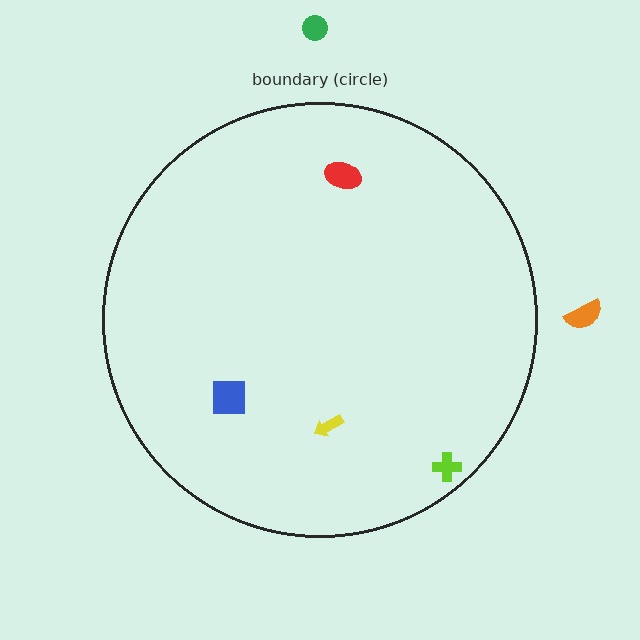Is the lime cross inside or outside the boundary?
Inside.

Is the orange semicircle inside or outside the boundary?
Outside.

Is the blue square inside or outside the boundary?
Inside.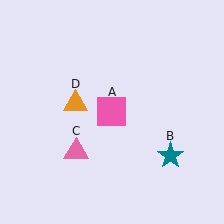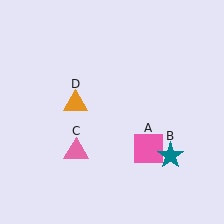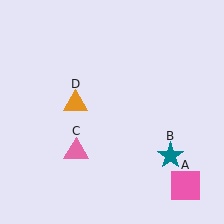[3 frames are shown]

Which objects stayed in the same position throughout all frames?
Teal star (object B) and pink triangle (object C) and orange triangle (object D) remained stationary.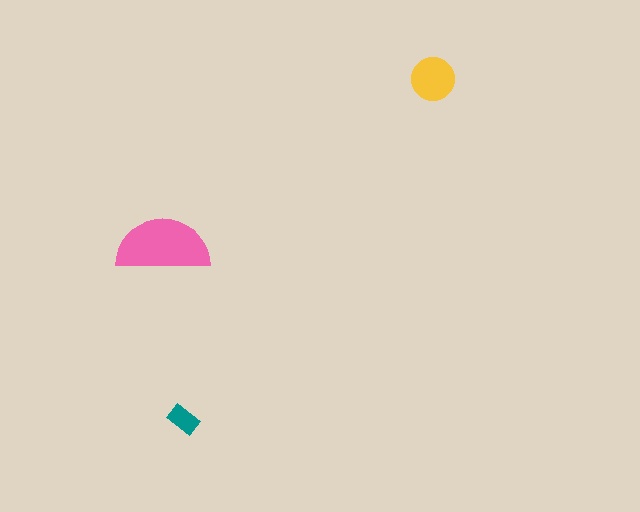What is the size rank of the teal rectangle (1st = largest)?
3rd.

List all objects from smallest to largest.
The teal rectangle, the yellow circle, the pink semicircle.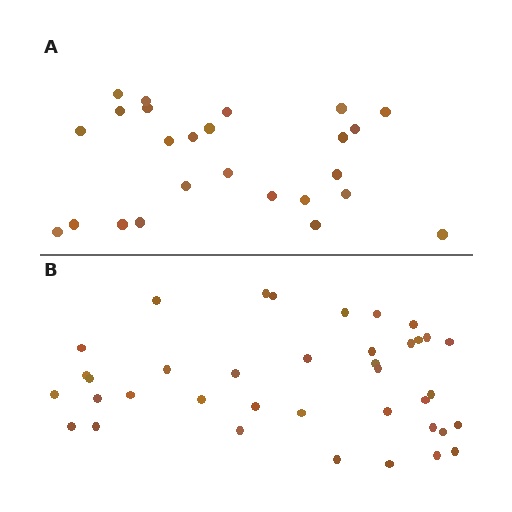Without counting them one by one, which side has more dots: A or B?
Region B (the bottom region) has more dots.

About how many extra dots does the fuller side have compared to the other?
Region B has approximately 15 more dots than region A.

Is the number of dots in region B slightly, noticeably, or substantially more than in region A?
Region B has substantially more. The ratio is roughly 1.5 to 1.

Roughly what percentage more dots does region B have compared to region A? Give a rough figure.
About 50% more.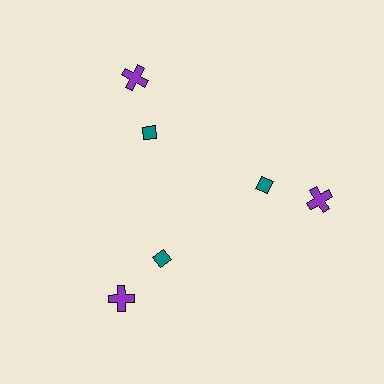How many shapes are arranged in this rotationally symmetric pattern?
There are 6 shapes, arranged in 3 groups of 2.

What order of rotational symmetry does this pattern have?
This pattern has 3-fold rotational symmetry.